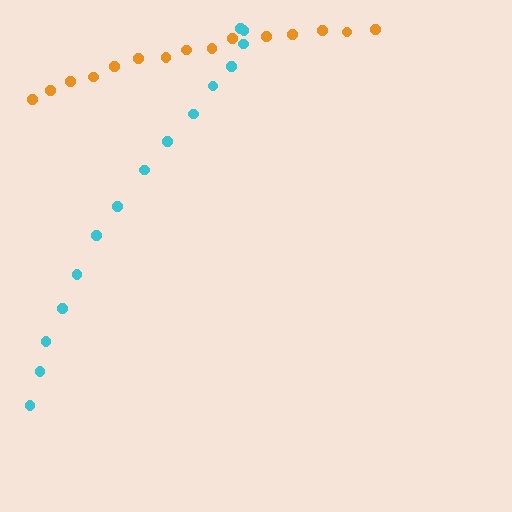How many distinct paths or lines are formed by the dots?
There are 2 distinct paths.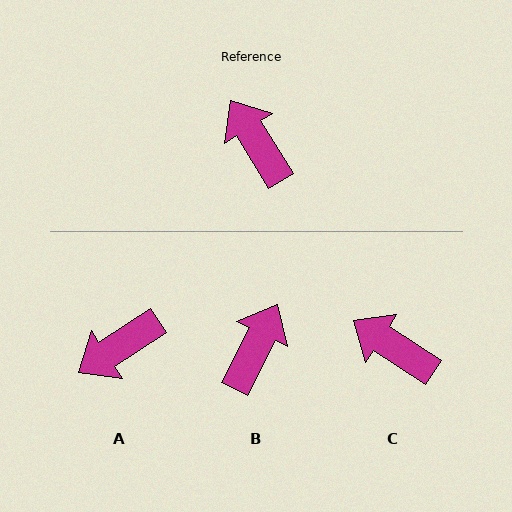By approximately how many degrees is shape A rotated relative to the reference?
Approximately 92 degrees counter-clockwise.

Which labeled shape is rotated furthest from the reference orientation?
A, about 92 degrees away.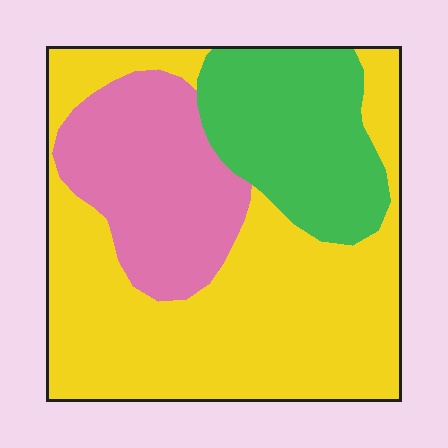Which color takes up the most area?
Yellow, at roughly 55%.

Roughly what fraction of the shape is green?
Green takes up about one fifth (1/5) of the shape.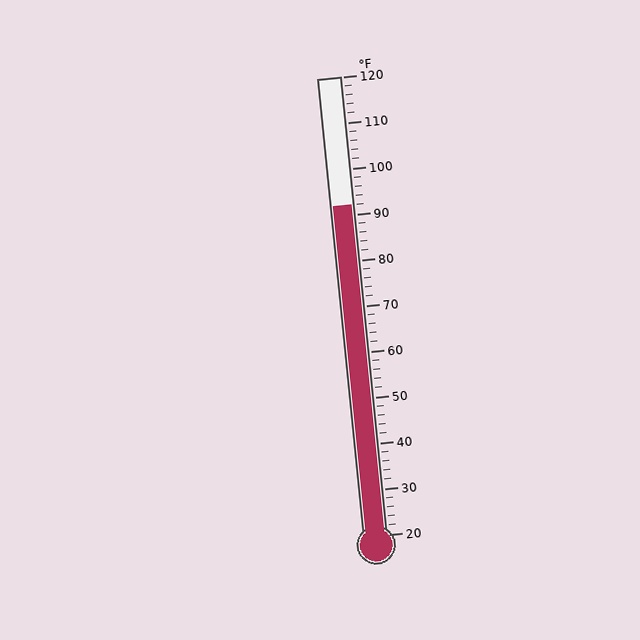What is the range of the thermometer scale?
The thermometer scale ranges from 20°F to 120°F.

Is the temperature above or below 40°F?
The temperature is above 40°F.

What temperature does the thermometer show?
The thermometer shows approximately 92°F.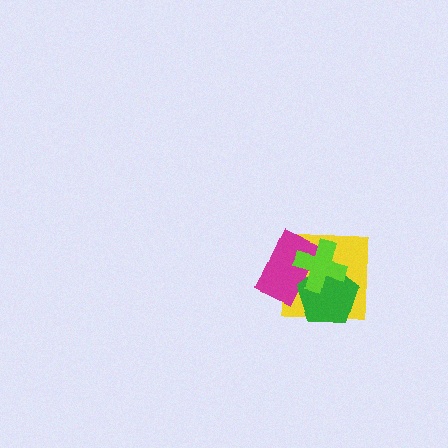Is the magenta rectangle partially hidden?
Yes, it is partially covered by another shape.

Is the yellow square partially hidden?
Yes, it is partially covered by another shape.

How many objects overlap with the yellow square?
3 objects overlap with the yellow square.